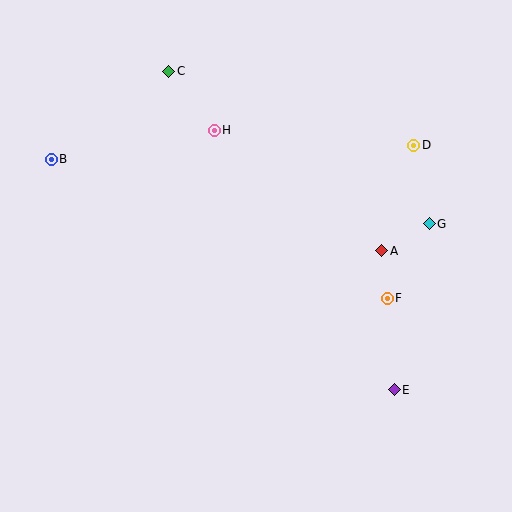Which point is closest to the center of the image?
Point A at (382, 251) is closest to the center.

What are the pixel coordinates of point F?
Point F is at (387, 298).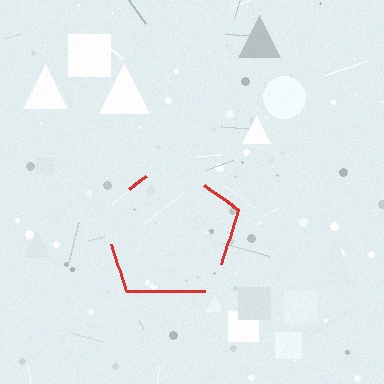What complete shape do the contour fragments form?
The contour fragments form a pentagon.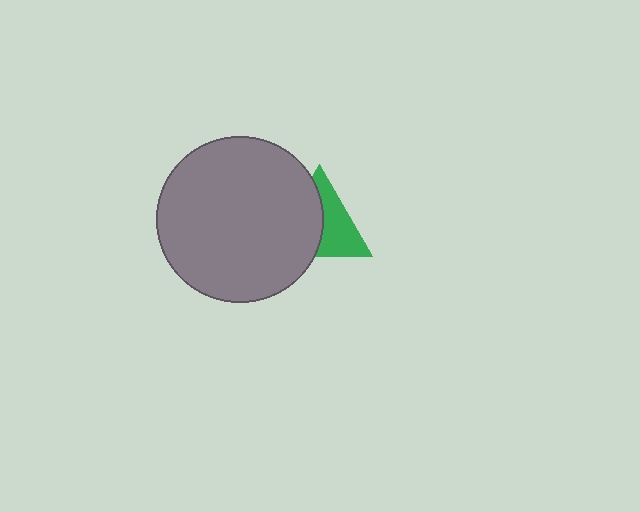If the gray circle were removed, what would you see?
You would see the complete green triangle.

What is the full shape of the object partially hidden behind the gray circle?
The partially hidden object is a green triangle.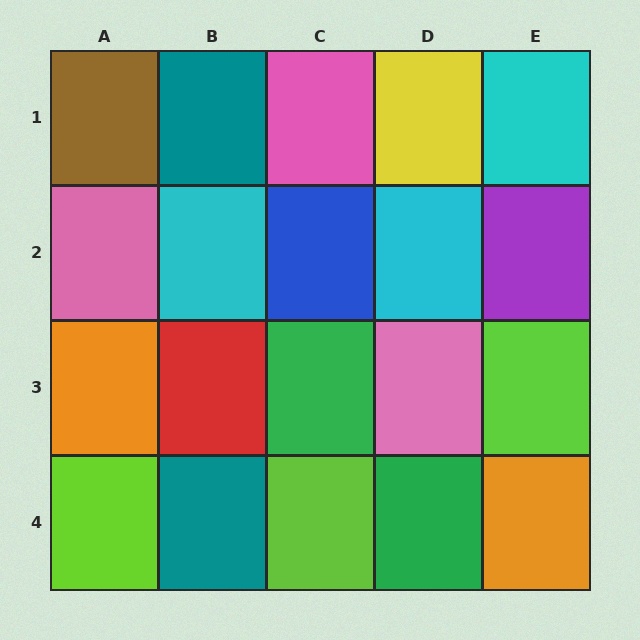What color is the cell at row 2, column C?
Blue.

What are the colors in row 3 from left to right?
Orange, red, green, pink, lime.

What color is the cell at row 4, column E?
Orange.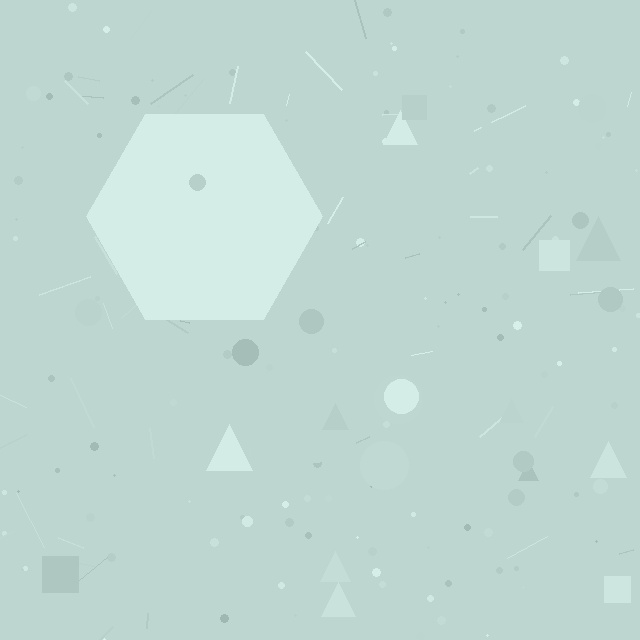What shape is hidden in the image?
A hexagon is hidden in the image.